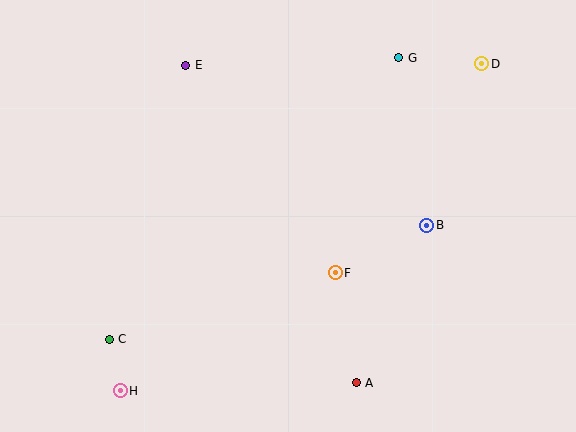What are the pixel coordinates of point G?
Point G is at (399, 58).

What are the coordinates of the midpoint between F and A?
The midpoint between F and A is at (346, 328).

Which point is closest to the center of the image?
Point F at (335, 273) is closest to the center.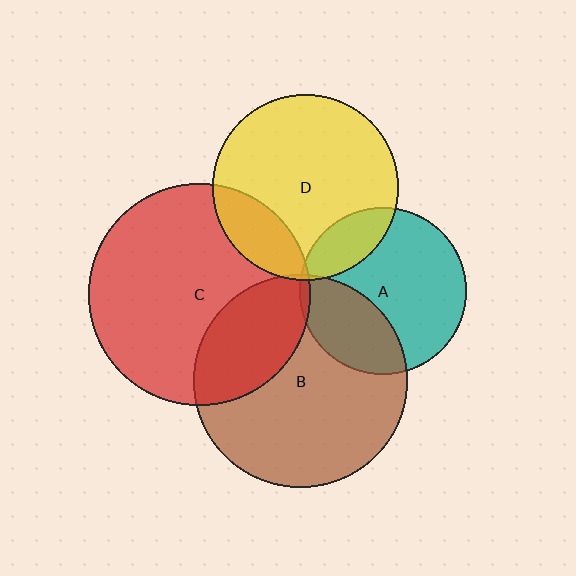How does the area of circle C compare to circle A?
Approximately 1.8 times.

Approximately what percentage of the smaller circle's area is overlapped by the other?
Approximately 5%.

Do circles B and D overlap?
Yes.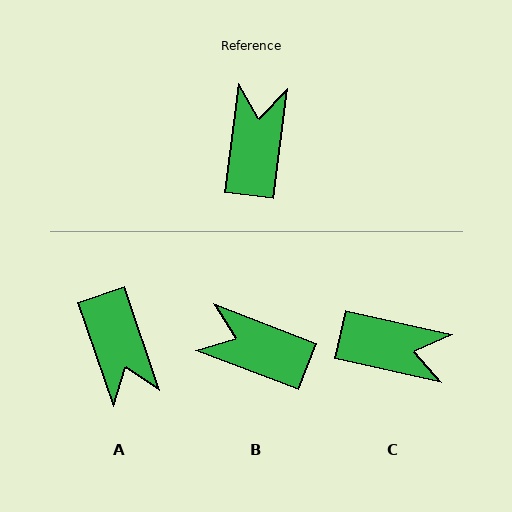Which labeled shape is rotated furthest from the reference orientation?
A, about 154 degrees away.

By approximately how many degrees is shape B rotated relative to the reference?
Approximately 76 degrees counter-clockwise.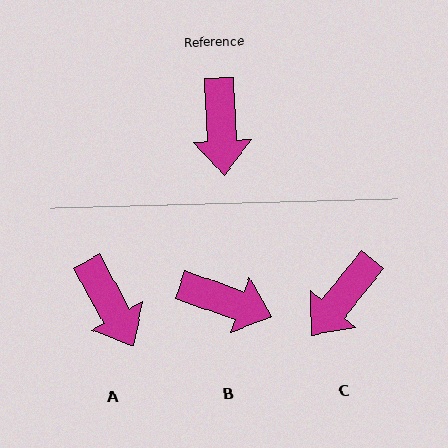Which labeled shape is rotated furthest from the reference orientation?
B, about 68 degrees away.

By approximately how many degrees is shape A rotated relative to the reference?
Approximately 26 degrees counter-clockwise.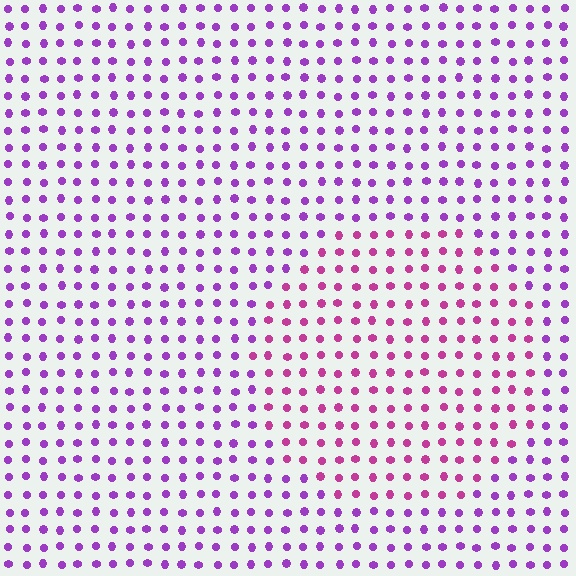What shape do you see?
I see a circle.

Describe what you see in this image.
The image is filled with small purple elements in a uniform arrangement. A circle-shaped region is visible where the elements are tinted to a slightly different hue, forming a subtle color boundary.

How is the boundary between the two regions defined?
The boundary is defined purely by a slight shift in hue (about 36 degrees). Spacing, size, and orientation are identical on both sides.